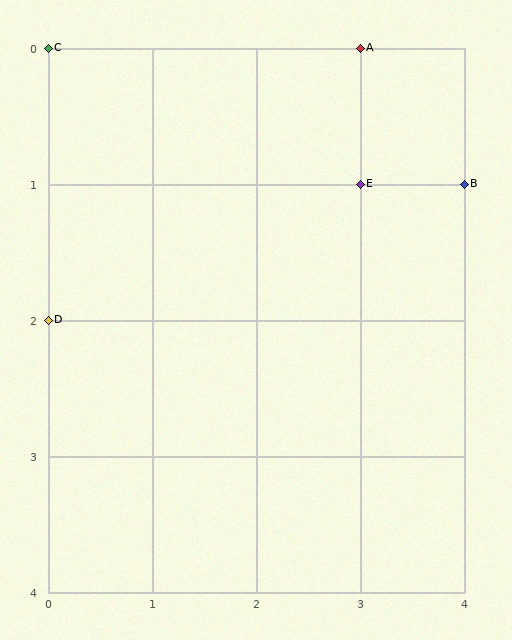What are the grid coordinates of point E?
Point E is at grid coordinates (3, 1).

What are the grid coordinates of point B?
Point B is at grid coordinates (4, 1).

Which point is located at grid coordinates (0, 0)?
Point C is at (0, 0).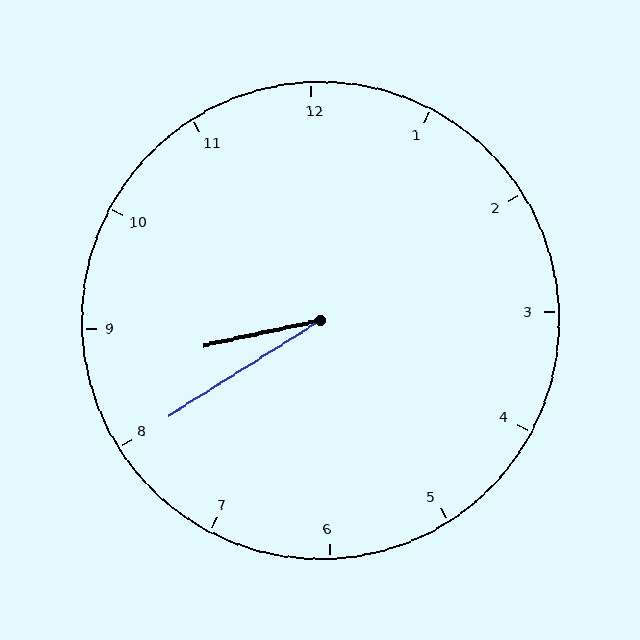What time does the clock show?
8:40.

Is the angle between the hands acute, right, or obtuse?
It is acute.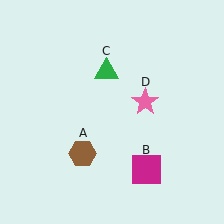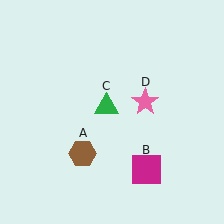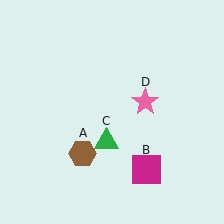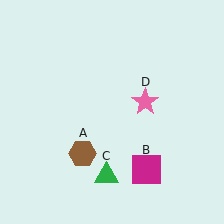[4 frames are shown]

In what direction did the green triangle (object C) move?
The green triangle (object C) moved down.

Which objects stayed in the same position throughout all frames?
Brown hexagon (object A) and magenta square (object B) and pink star (object D) remained stationary.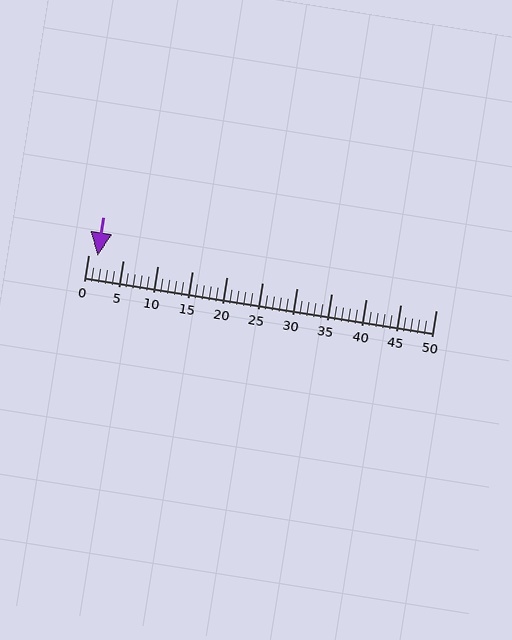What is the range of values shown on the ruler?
The ruler shows values from 0 to 50.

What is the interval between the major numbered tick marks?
The major tick marks are spaced 5 units apart.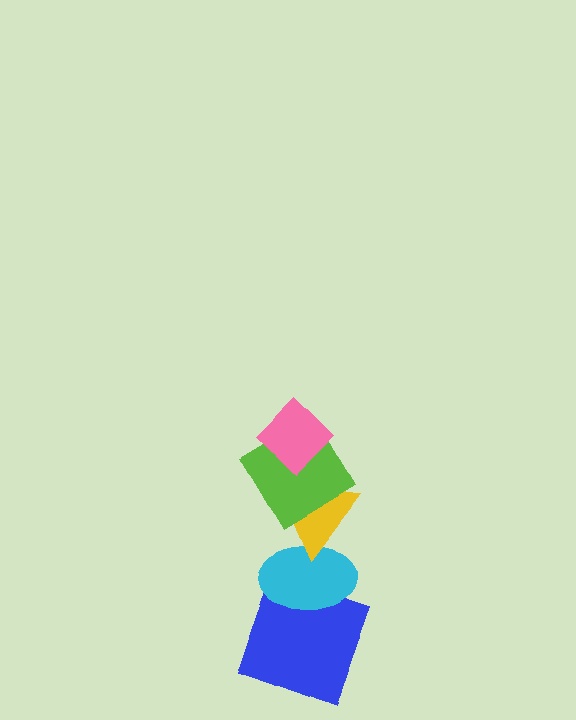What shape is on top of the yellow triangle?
The lime diamond is on top of the yellow triangle.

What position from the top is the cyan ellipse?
The cyan ellipse is 4th from the top.